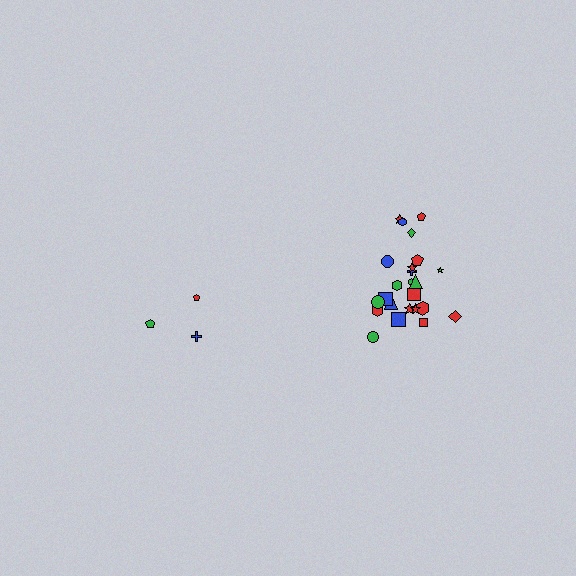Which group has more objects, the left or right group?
The right group.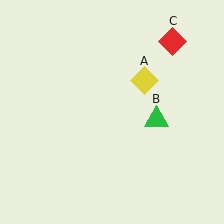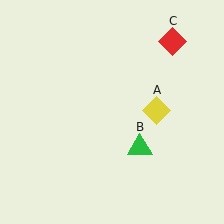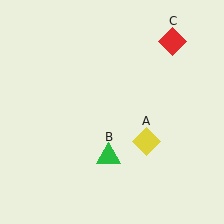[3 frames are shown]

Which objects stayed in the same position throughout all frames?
Red diamond (object C) remained stationary.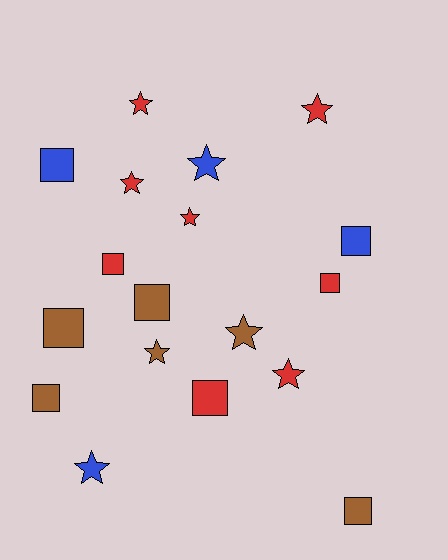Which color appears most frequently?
Red, with 8 objects.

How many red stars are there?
There are 5 red stars.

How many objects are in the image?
There are 18 objects.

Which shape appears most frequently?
Star, with 9 objects.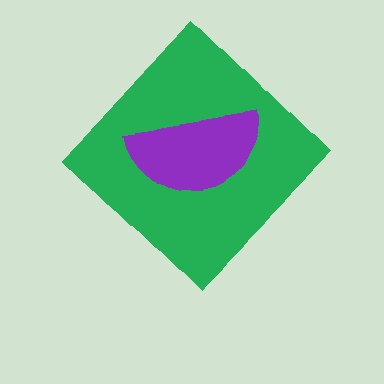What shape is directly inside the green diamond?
The purple semicircle.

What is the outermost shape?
The green diamond.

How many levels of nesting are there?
2.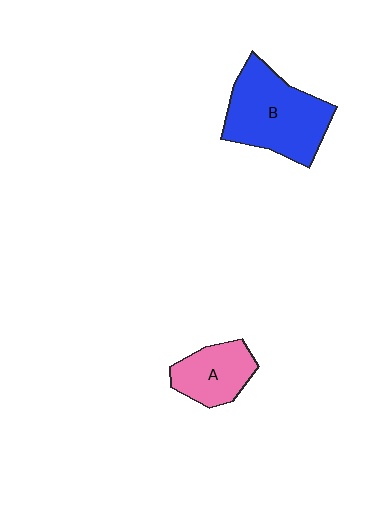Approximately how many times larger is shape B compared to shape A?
Approximately 1.8 times.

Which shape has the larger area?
Shape B (blue).